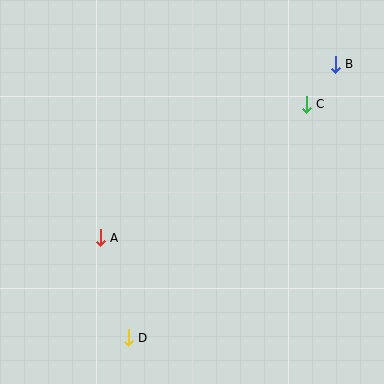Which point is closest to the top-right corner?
Point B is closest to the top-right corner.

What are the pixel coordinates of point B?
Point B is at (335, 64).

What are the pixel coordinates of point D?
Point D is at (128, 338).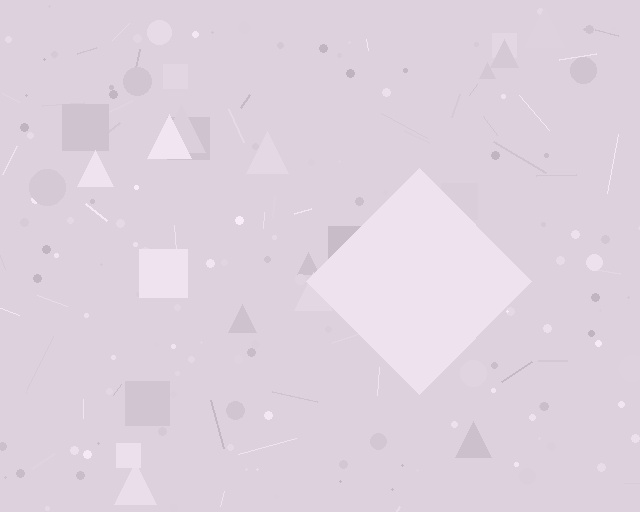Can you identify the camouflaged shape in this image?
The camouflaged shape is a diamond.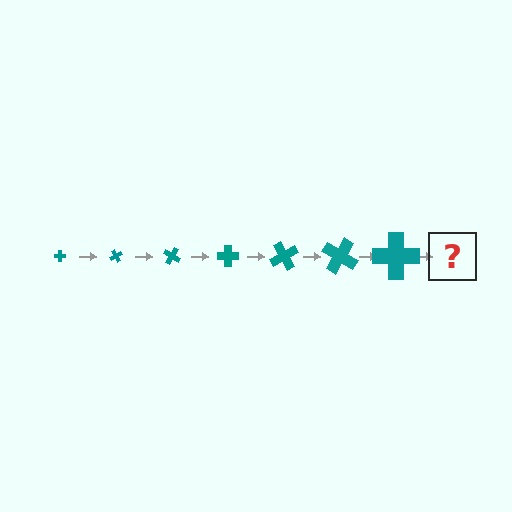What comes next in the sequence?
The next element should be a cross, larger than the previous one and rotated 420 degrees from the start.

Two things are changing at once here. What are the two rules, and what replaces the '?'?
The two rules are that the cross grows larger each step and it rotates 60 degrees each step. The '?' should be a cross, larger than the previous one and rotated 420 degrees from the start.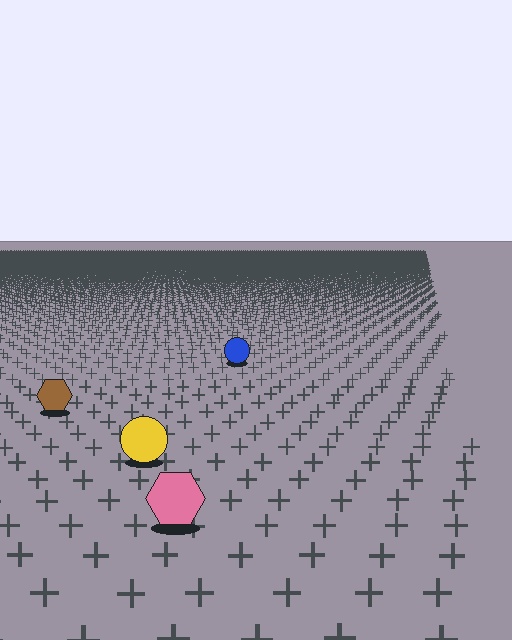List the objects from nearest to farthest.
From nearest to farthest: the pink hexagon, the yellow circle, the brown hexagon, the blue circle.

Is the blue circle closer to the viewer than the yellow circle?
No. The yellow circle is closer — you can tell from the texture gradient: the ground texture is coarser near it.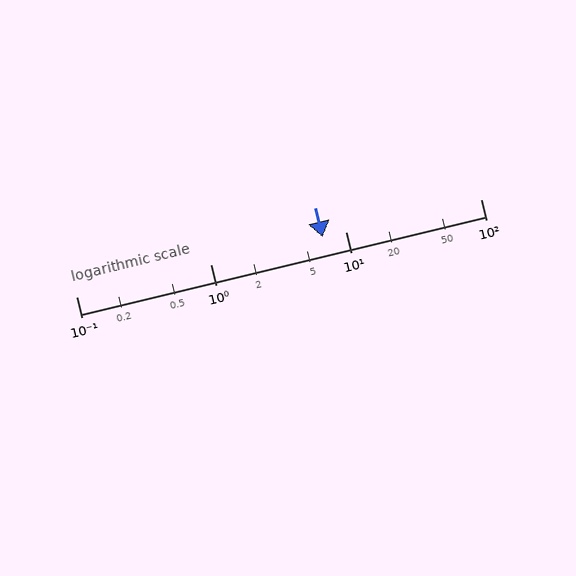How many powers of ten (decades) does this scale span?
The scale spans 3 decades, from 0.1 to 100.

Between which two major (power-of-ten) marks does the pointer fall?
The pointer is between 1 and 10.